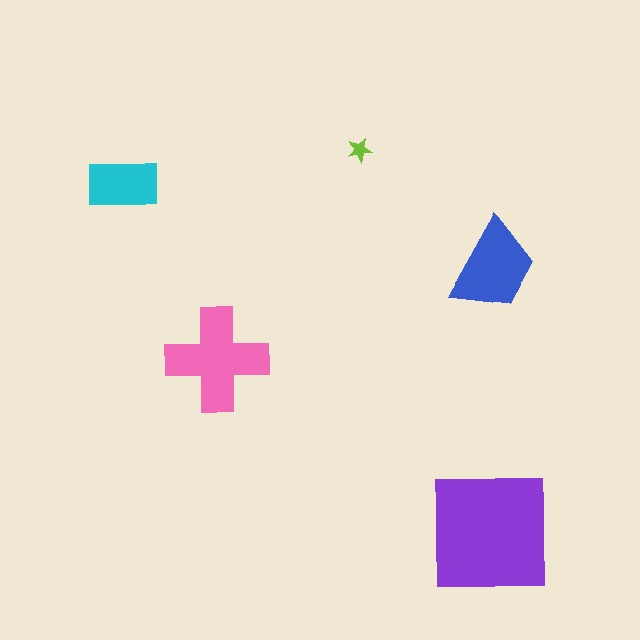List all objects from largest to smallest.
The purple square, the pink cross, the blue trapezoid, the cyan rectangle, the lime star.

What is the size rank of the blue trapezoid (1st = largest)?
3rd.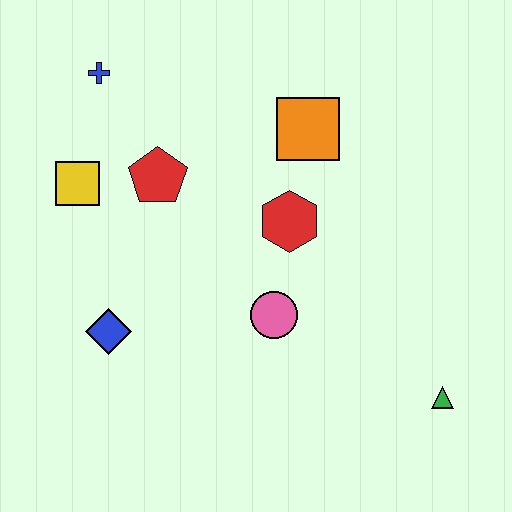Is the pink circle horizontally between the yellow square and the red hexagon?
Yes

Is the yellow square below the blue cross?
Yes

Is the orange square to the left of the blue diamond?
No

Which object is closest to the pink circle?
The red hexagon is closest to the pink circle.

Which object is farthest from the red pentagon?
The green triangle is farthest from the red pentagon.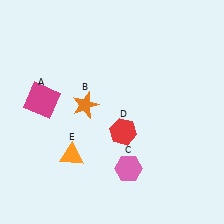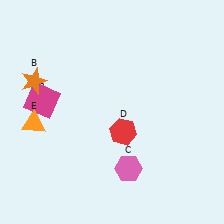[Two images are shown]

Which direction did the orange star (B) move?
The orange star (B) moved left.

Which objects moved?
The objects that moved are: the orange star (B), the orange triangle (E).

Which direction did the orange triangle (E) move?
The orange triangle (E) moved left.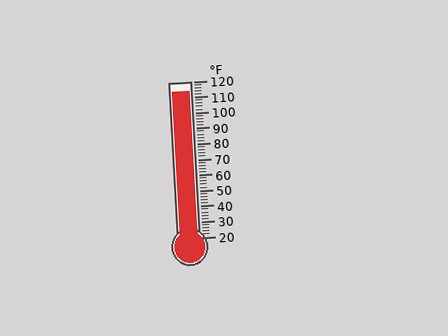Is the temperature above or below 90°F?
The temperature is above 90°F.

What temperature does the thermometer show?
The thermometer shows approximately 114°F.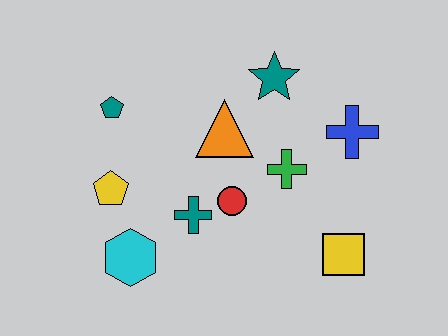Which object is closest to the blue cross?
The green cross is closest to the blue cross.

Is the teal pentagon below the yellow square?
No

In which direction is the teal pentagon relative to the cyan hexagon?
The teal pentagon is above the cyan hexagon.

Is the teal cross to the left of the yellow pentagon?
No